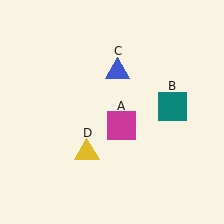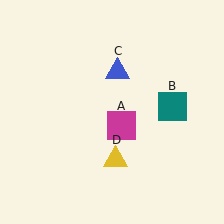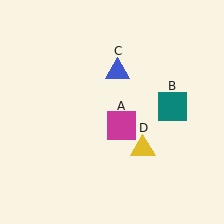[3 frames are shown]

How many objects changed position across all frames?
1 object changed position: yellow triangle (object D).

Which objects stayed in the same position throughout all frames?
Magenta square (object A) and teal square (object B) and blue triangle (object C) remained stationary.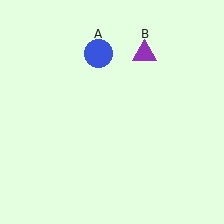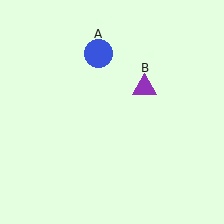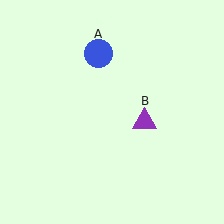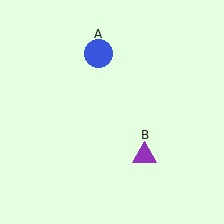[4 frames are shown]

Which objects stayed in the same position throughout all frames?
Blue circle (object A) remained stationary.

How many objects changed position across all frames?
1 object changed position: purple triangle (object B).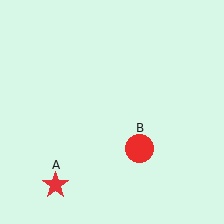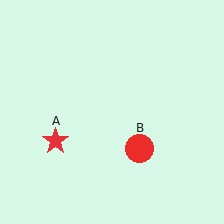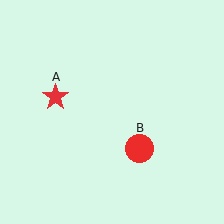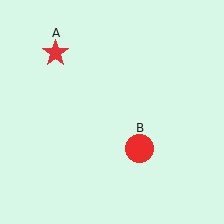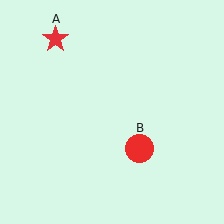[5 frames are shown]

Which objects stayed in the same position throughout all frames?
Red circle (object B) remained stationary.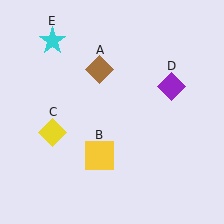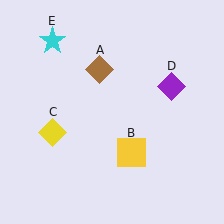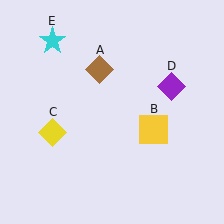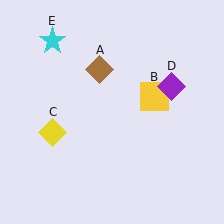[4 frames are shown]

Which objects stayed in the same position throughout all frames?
Brown diamond (object A) and yellow diamond (object C) and purple diamond (object D) and cyan star (object E) remained stationary.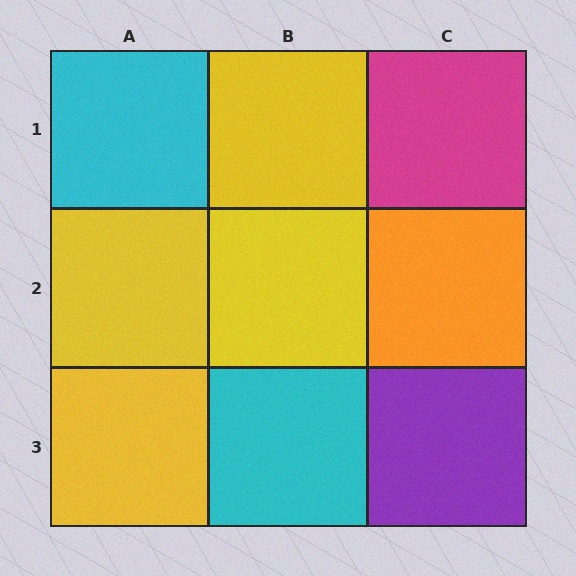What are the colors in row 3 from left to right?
Yellow, cyan, purple.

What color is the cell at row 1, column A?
Cyan.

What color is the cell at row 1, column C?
Magenta.